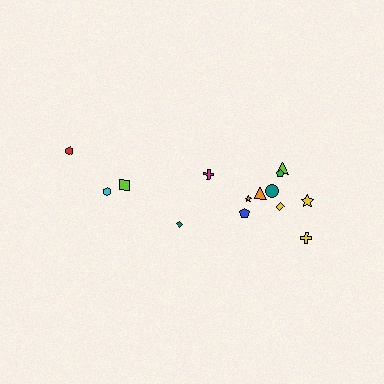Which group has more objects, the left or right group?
The right group.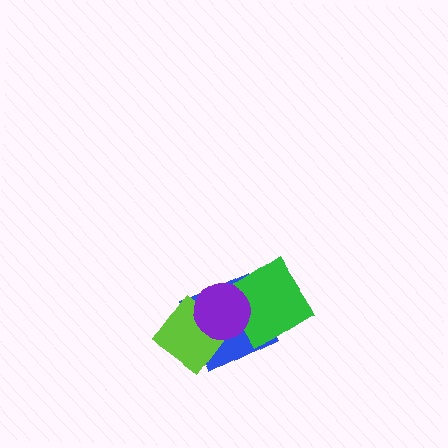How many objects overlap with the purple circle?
3 objects overlap with the purple circle.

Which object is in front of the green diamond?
The purple circle is in front of the green diamond.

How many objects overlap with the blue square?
3 objects overlap with the blue square.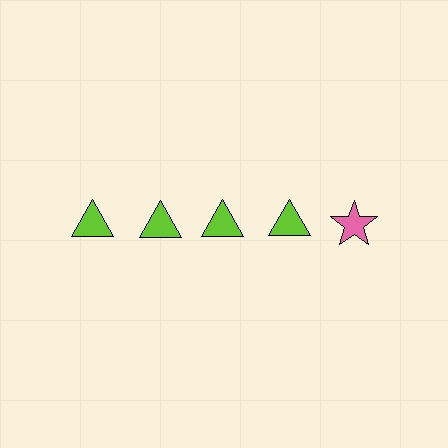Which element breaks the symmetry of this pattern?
The pink star in the top row, rightmost column breaks the symmetry. All other shapes are lime triangles.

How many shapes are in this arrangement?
There are 5 shapes arranged in a grid pattern.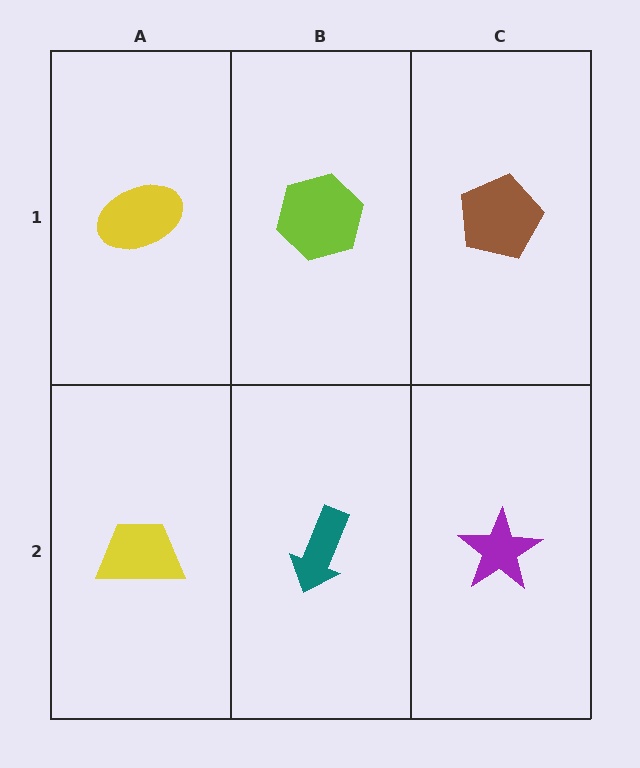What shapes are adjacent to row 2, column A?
A yellow ellipse (row 1, column A), a teal arrow (row 2, column B).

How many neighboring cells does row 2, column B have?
3.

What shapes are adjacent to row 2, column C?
A brown pentagon (row 1, column C), a teal arrow (row 2, column B).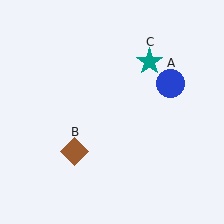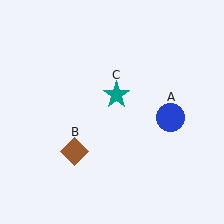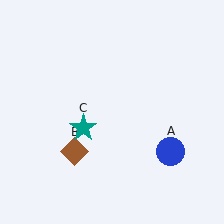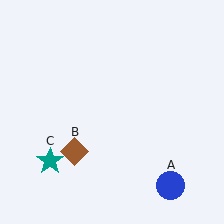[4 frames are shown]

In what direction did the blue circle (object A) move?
The blue circle (object A) moved down.